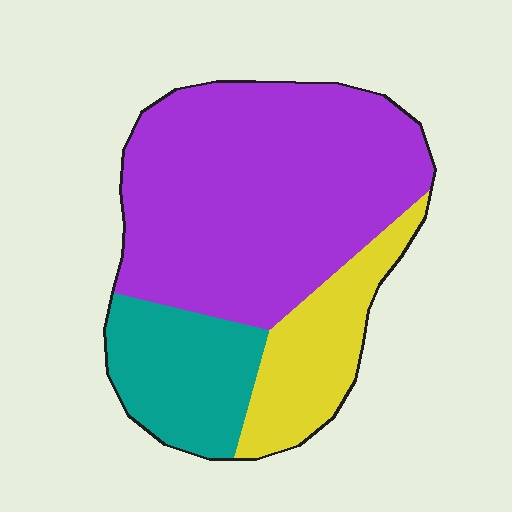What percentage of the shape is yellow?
Yellow takes up about one fifth (1/5) of the shape.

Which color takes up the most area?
Purple, at roughly 60%.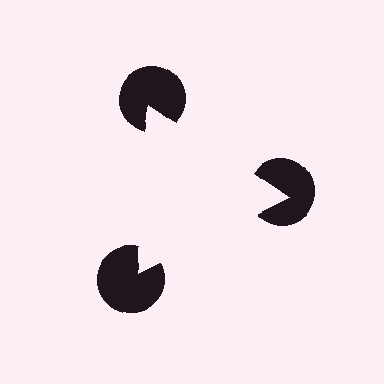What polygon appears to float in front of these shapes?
An illusory triangle — its edges are inferred from the aligned wedge cuts in the pac-man discs, not physically drawn.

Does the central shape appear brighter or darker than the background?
It typically appears slightly brighter than the background, even though no actual brightness change is drawn.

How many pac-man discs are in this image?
There are 3 — one at each vertex of the illusory triangle.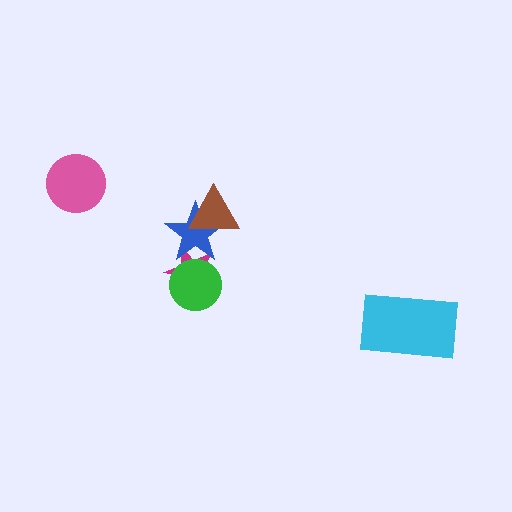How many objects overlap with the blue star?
2 objects overlap with the blue star.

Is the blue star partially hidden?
Yes, it is partially covered by another shape.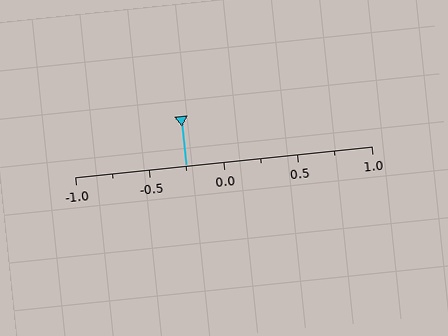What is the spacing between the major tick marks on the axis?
The major ticks are spaced 0.5 apart.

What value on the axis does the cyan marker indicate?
The marker indicates approximately -0.25.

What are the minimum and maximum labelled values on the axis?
The axis runs from -1.0 to 1.0.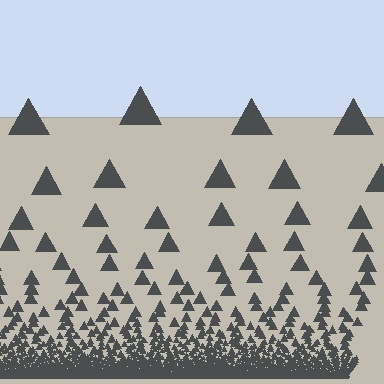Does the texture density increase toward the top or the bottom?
Density increases toward the bottom.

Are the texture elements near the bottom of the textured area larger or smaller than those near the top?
Smaller. The gradient is inverted — elements near the bottom are smaller and denser.